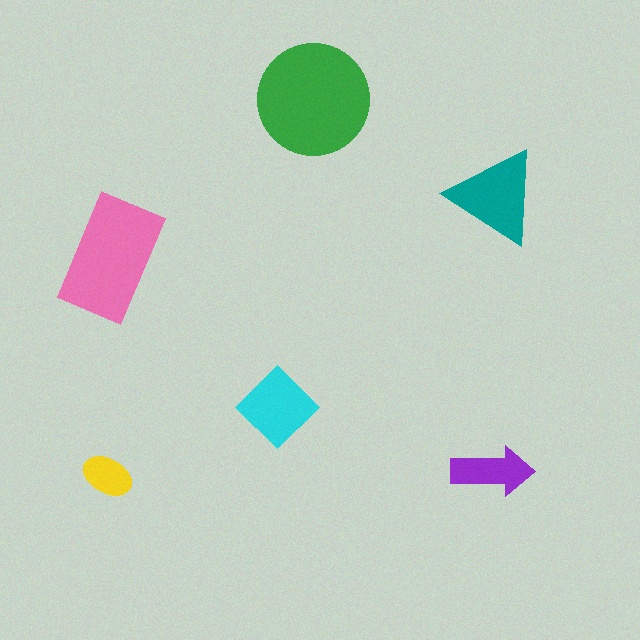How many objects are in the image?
There are 6 objects in the image.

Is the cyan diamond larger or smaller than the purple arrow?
Larger.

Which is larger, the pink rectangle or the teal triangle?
The pink rectangle.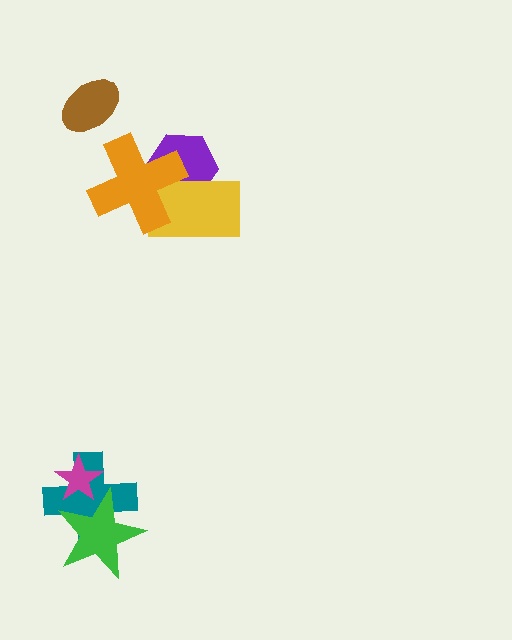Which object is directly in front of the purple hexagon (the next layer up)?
The yellow rectangle is directly in front of the purple hexagon.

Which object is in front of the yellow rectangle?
The orange cross is in front of the yellow rectangle.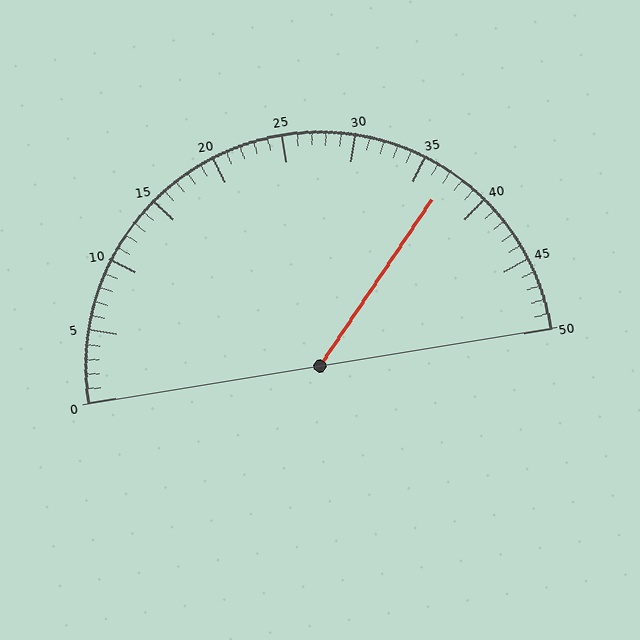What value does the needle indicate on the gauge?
The needle indicates approximately 37.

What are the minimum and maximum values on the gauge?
The gauge ranges from 0 to 50.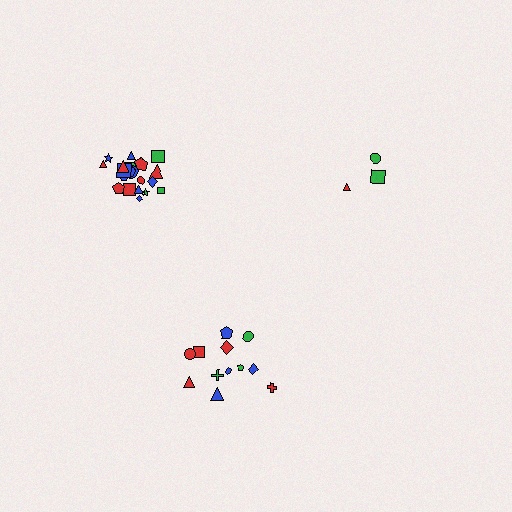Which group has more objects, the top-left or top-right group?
The top-left group.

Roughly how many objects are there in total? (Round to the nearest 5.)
Roughly 35 objects in total.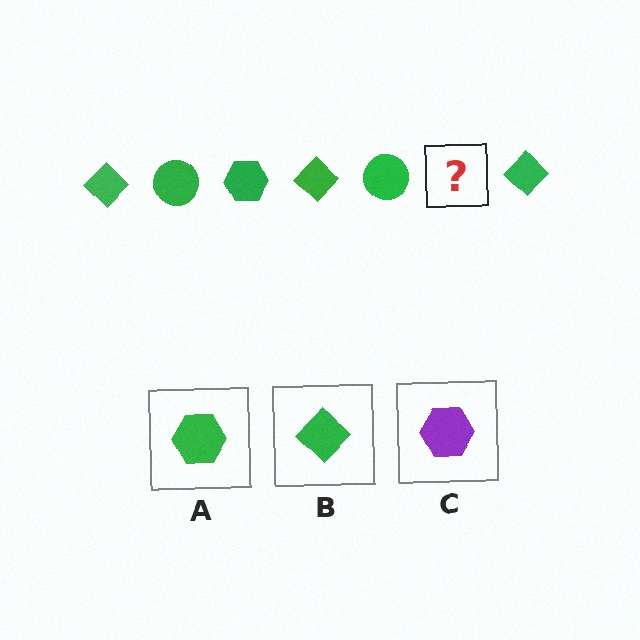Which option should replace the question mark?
Option A.